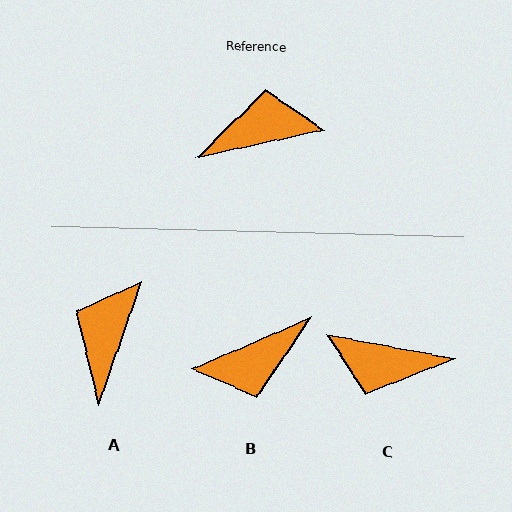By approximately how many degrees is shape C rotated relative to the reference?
Approximately 157 degrees counter-clockwise.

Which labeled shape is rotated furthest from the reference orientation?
B, about 169 degrees away.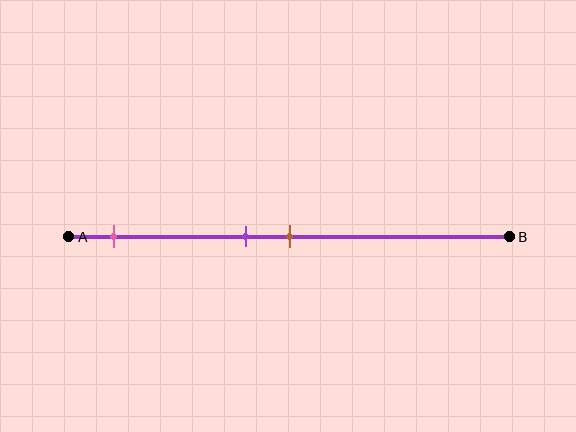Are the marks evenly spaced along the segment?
No, the marks are not evenly spaced.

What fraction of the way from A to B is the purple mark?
The purple mark is approximately 40% (0.4) of the way from A to B.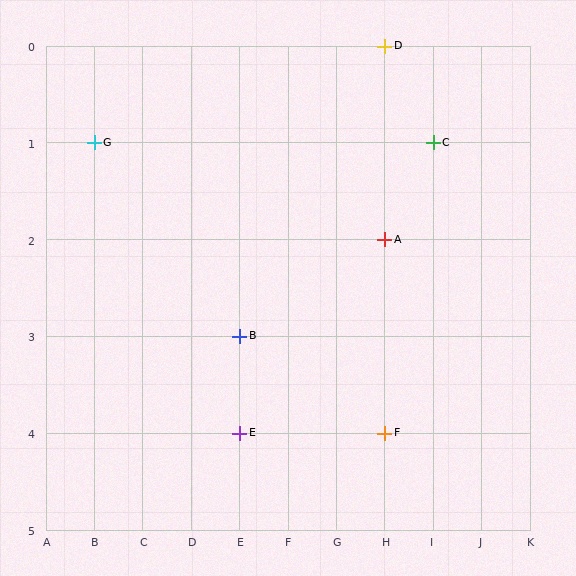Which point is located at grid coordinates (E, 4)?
Point E is at (E, 4).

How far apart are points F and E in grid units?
Points F and E are 3 columns apart.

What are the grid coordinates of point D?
Point D is at grid coordinates (H, 0).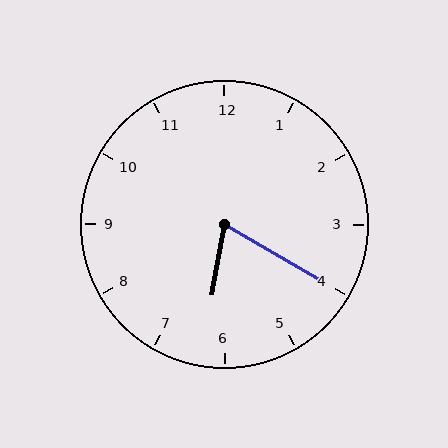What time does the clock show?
6:20.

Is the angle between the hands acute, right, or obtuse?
It is acute.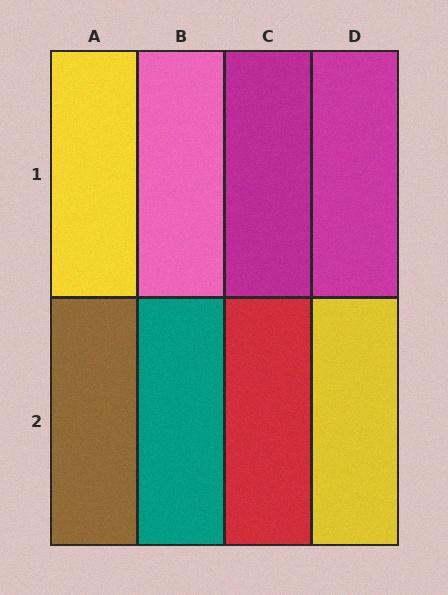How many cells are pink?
1 cell is pink.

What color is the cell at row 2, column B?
Teal.